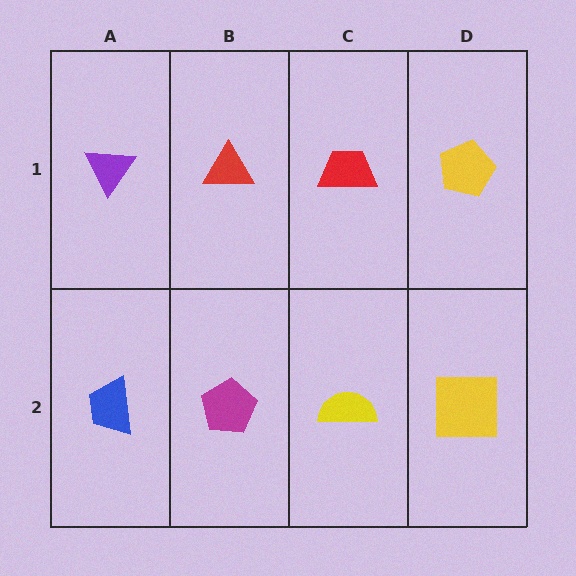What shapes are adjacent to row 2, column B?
A red triangle (row 1, column B), a blue trapezoid (row 2, column A), a yellow semicircle (row 2, column C).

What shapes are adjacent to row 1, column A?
A blue trapezoid (row 2, column A), a red triangle (row 1, column B).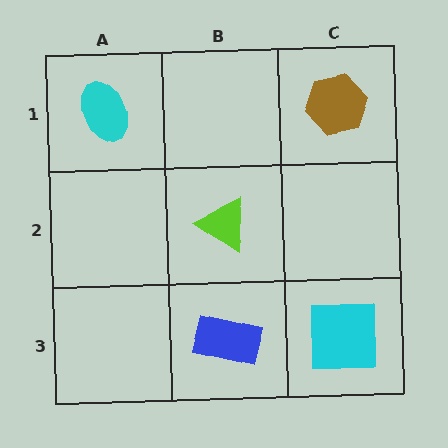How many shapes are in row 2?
1 shape.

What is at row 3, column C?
A cyan square.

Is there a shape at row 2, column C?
No, that cell is empty.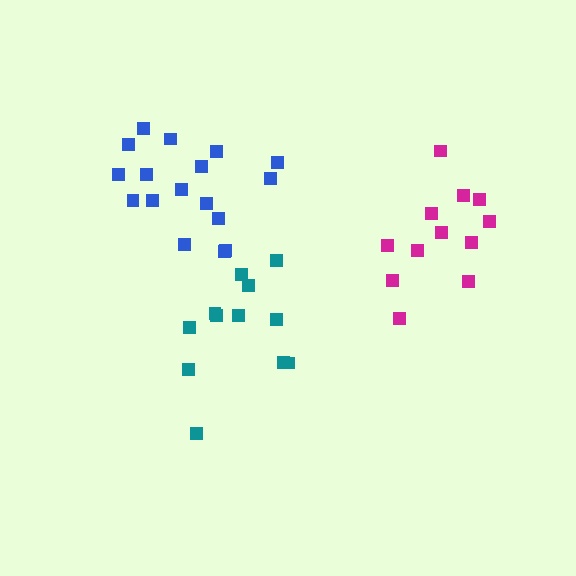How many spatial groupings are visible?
There are 3 spatial groupings.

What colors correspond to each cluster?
The clusters are colored: blue, teal, magenta.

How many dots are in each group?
Group 1: 17 dots, Group 2: 12 dots, Group 3: 12 dots (41 total).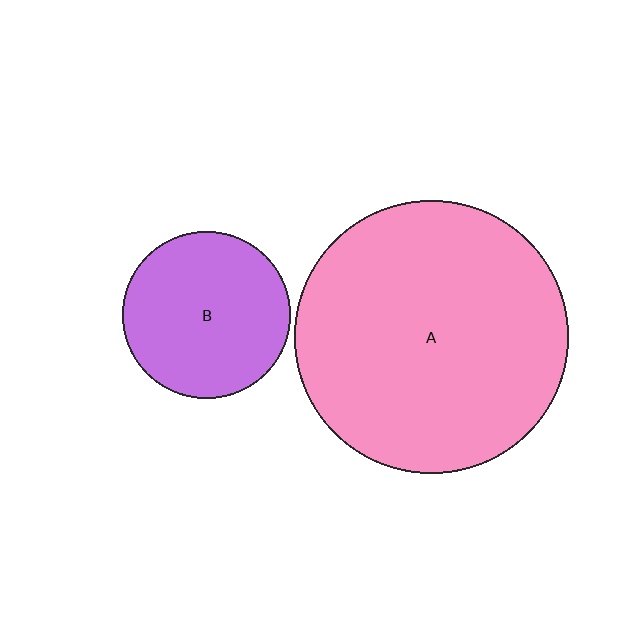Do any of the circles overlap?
No, none of the circles overlap.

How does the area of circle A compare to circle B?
Approximately 2.7 times.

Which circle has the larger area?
Circle A (pink).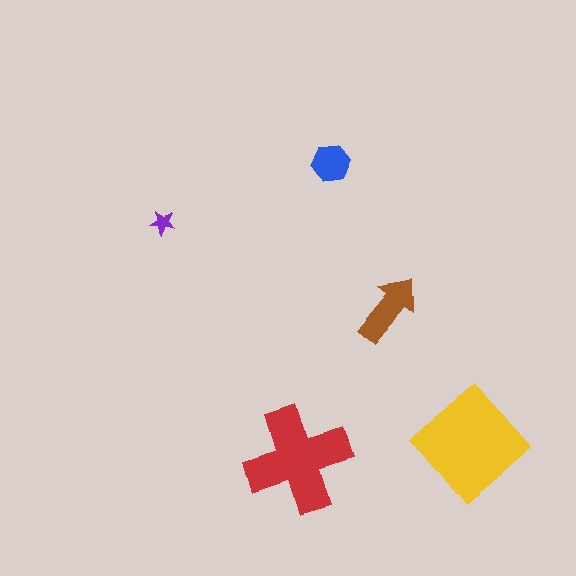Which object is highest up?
The blue hexagon is topmost.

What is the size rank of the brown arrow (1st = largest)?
3rd.